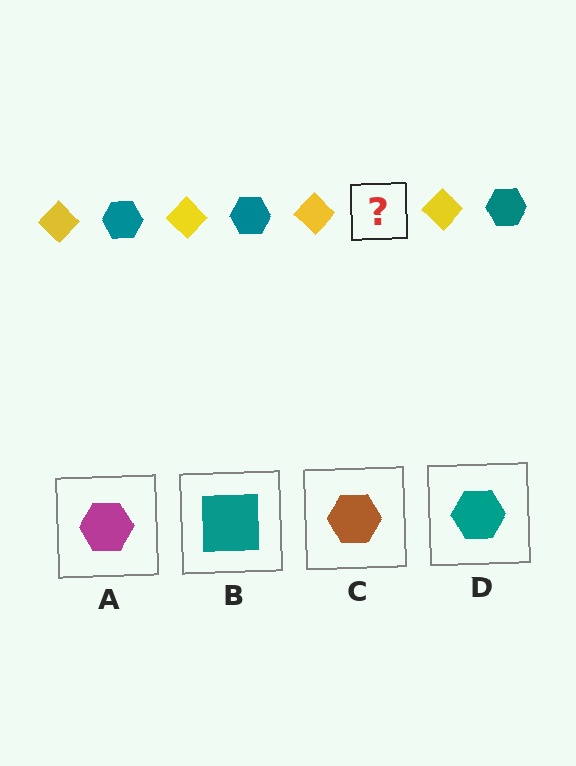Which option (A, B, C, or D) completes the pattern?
D.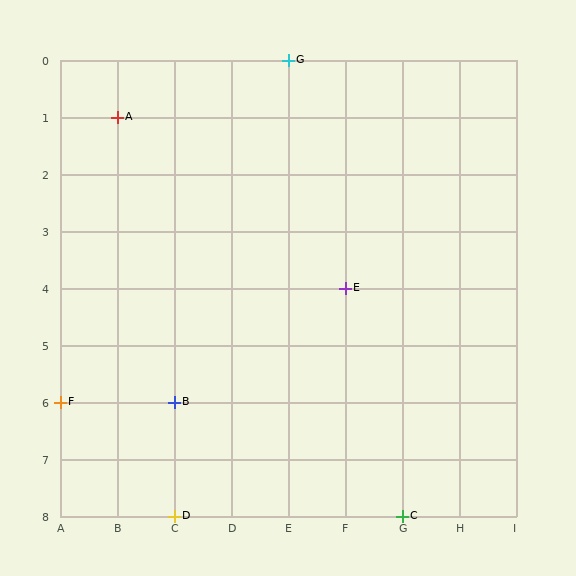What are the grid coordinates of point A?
Point A is at grid coordinates (B, 1).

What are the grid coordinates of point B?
Point B is at grid coordinates (C, 6).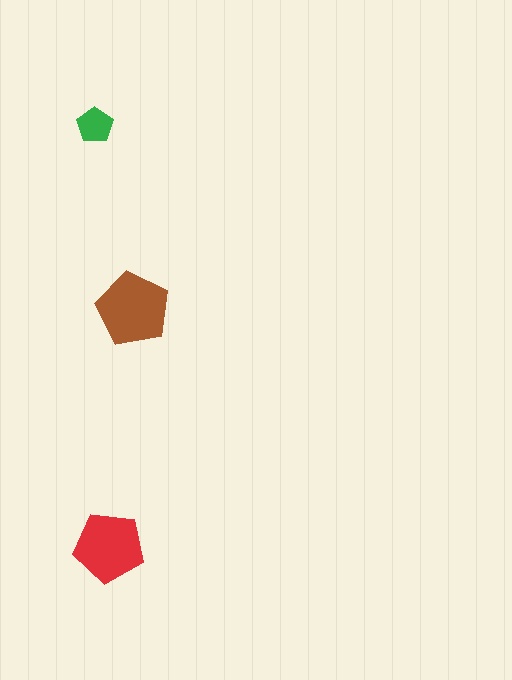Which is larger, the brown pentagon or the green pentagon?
The brown one.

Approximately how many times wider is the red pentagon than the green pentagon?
About 2 times wider.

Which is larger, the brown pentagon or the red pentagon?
The brown one.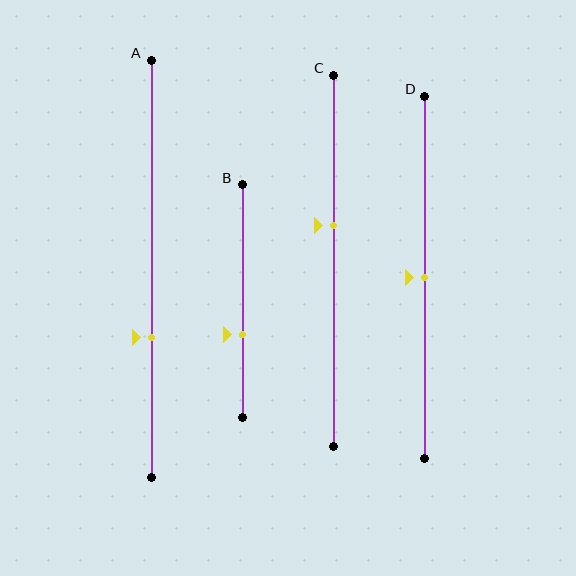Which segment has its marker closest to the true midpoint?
Segment D has its marker closest to the true midpoint.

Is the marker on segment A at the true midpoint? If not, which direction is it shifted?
No, the marker on segment A is shifted downward by about 17% of the segment length.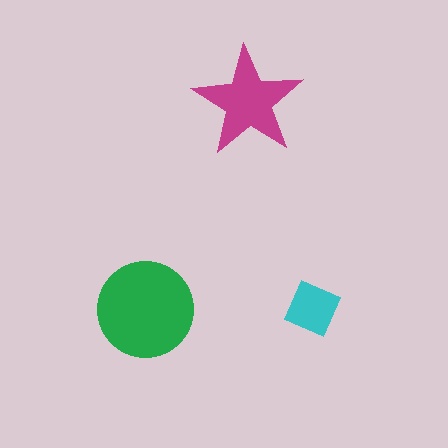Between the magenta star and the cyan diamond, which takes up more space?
The magenta star.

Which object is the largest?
The green circle.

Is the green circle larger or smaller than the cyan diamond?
Larger.